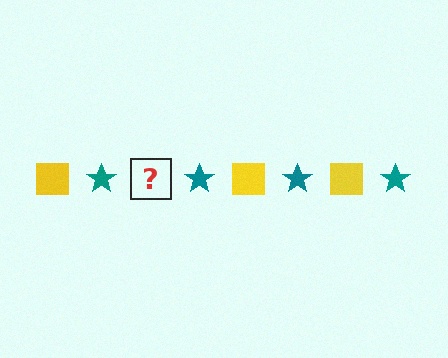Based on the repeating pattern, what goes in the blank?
The blank should be a yellow square.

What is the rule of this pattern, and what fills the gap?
The rule is that the pattern alternates between yellow square and teal star. The gap should be filled with a yellow square.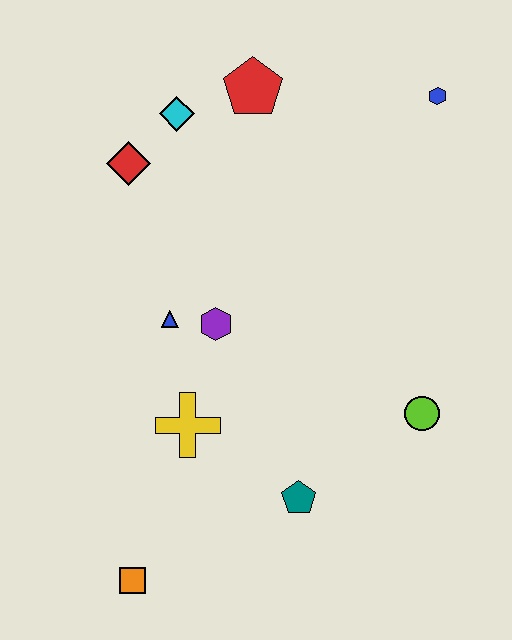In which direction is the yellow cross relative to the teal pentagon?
The yellow cross is to the left of the teal pentagon.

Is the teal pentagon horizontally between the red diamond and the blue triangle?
No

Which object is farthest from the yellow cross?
The blue hexagon is farthest from the yellow cross.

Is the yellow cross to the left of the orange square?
No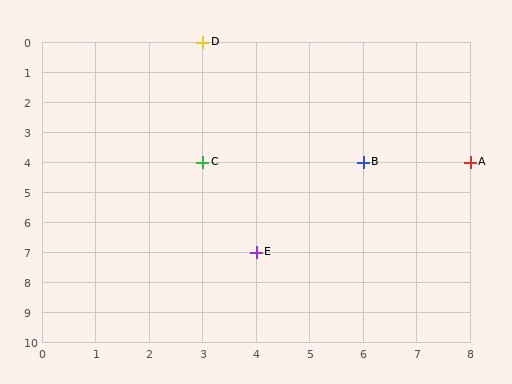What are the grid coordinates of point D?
Point D is at grid coordinates (3, 0).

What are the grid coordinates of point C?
Point C is at grid coordinates (3, 4).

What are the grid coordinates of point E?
Point E is at grid coordinates (4, 7).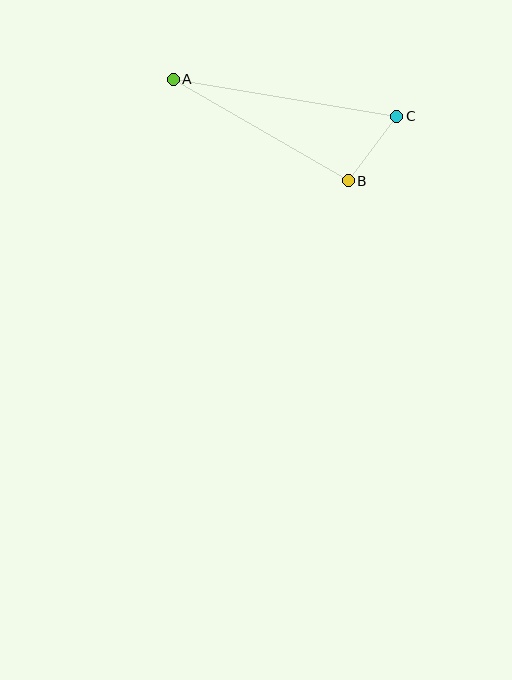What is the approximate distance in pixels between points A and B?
The distance between A and B is approximately 203 pixels.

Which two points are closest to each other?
Points B and C are closest to each other.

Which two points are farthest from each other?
Points A and C are farthest from each other.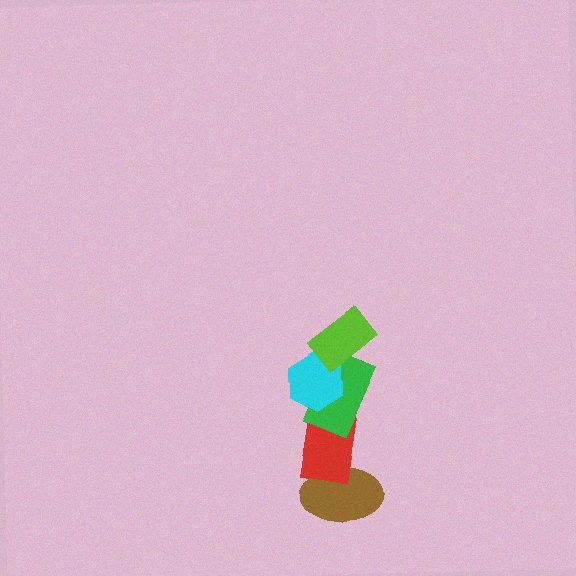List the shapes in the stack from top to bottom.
From top to bottom: the lime rectangle, the cyan hexagon, the green rectangle, the red rectangle, the brown ellipse.